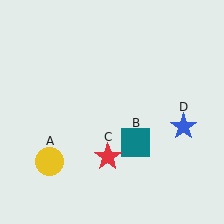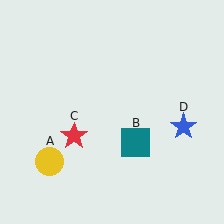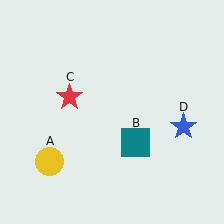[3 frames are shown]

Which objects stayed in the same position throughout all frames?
Yellow circle (object A) and teal square (object B) and blue star (object D) remained stationary.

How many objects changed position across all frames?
1 object changed position: red star (object C).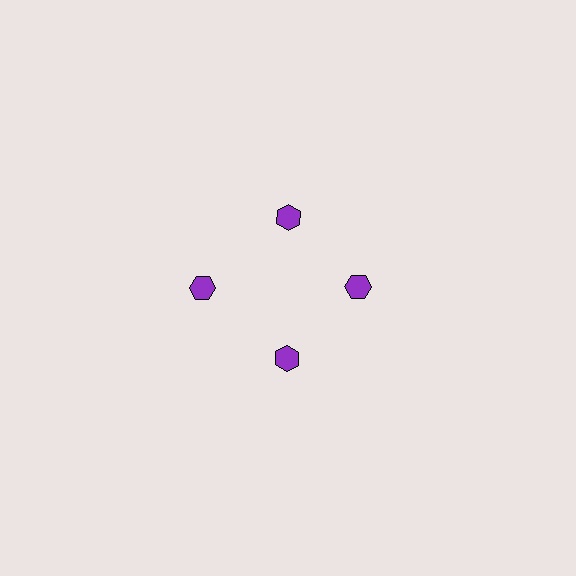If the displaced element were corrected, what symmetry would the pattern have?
It would have 4-fold rotational symmetry — the pattern would map onto itself every 90 degrees.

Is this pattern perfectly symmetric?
No. The 4 purple hexagons are arranged in a ring, but one element near the 9 o'clock position is pushed outward from the center, breaking the 4-fold rotational symmetry.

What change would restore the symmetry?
The symmetry would be restored by moving it inward, back onto the ring so that all 4 hexagons sit at equal angles and equal distance from the center.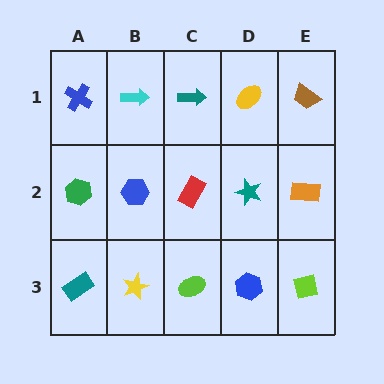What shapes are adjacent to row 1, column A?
A green hexagon (row 2, column A), a cyan arrow (row 1, column B).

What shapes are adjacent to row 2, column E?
A brown trapezoid (row 1, column E), a lime square (row 3, column E), a teal star (row 2, column D).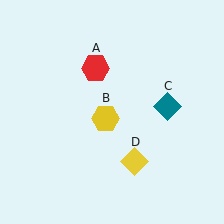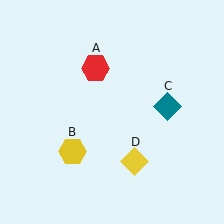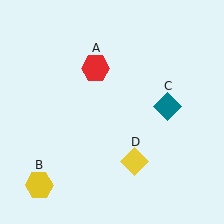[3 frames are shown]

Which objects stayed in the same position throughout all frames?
Red hexagon (object A) and teal diamond (object C) and yellow diamond (object D) remained stationary.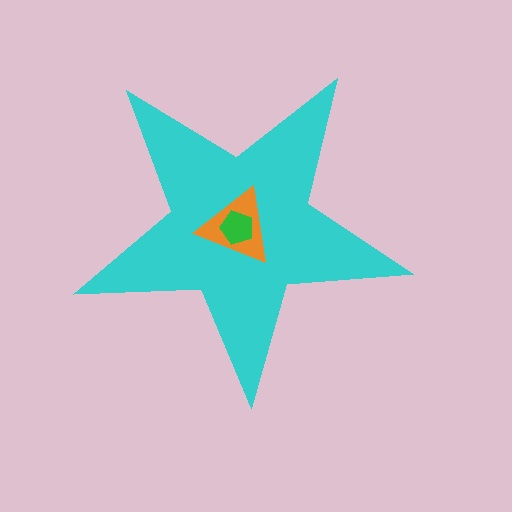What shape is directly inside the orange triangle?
The green pentagon.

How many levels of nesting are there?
3.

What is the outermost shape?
The cyan star.